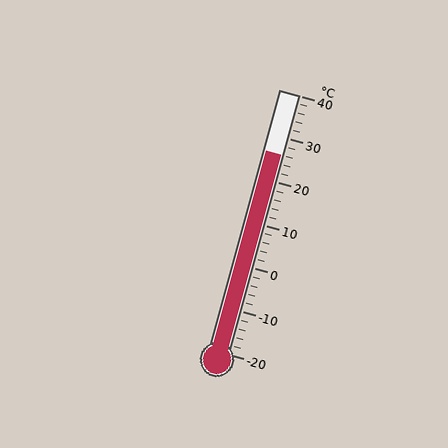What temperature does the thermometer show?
The thermometer shows approximately 26°C.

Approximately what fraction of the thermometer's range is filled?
The thermometer is filled to approximately 75% of its range.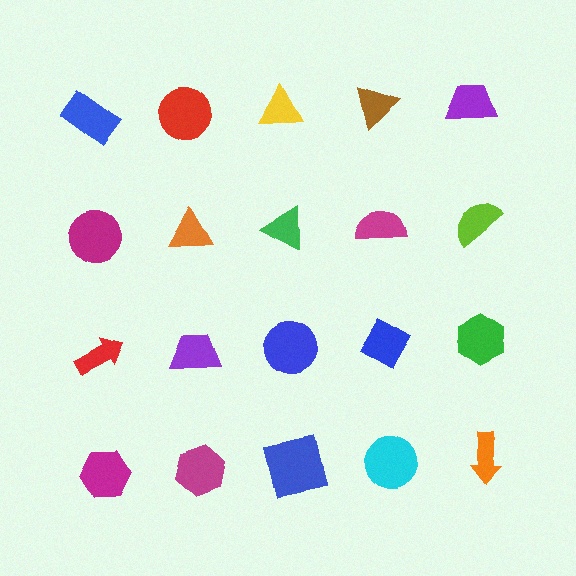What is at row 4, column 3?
A blue square.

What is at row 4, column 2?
A magenta hexagon.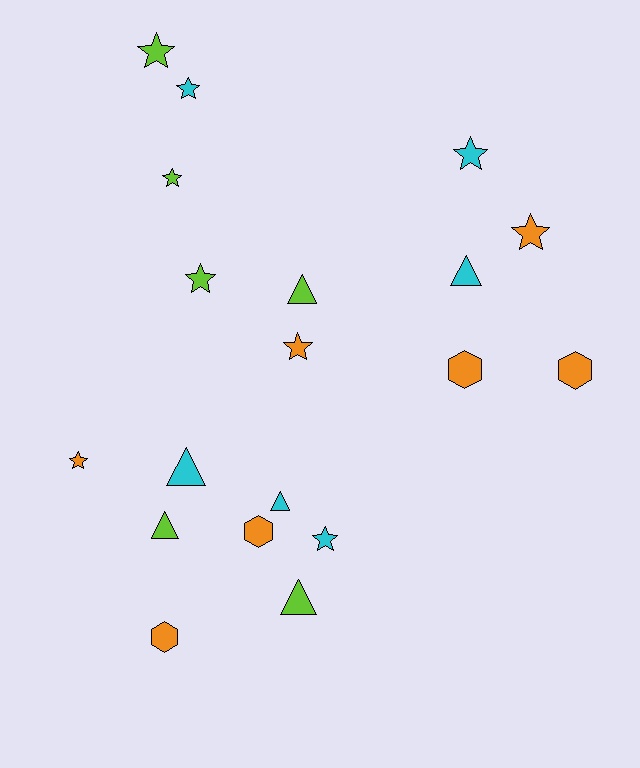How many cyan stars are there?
There are 3 cyan stars.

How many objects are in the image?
There are 19 objects.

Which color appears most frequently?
Orange, with 7 objects.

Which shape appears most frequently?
Star, with 9 objects.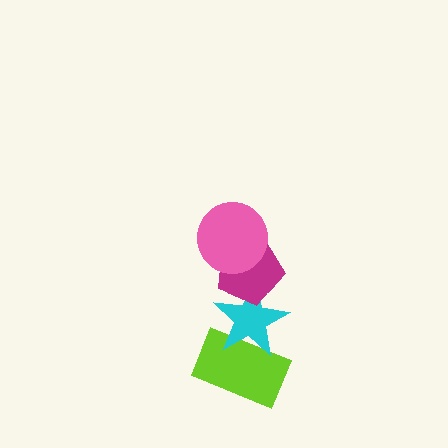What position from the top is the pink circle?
The pink circle is 1st from the top.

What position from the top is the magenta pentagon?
The magenta pentagon is 2nd from the top.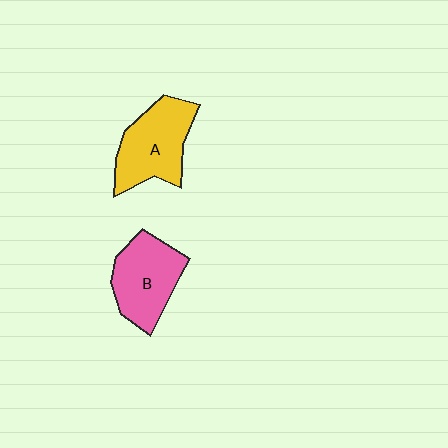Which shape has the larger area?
Shape A (yellow).